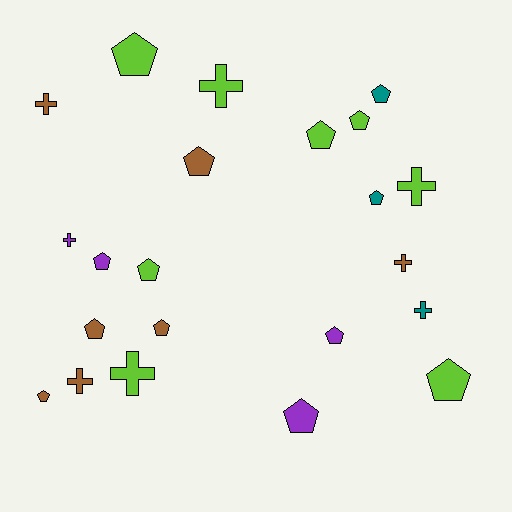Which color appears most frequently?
Lime, with 8 objects.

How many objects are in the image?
There are 22 objects.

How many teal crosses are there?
There is 1 teal cross.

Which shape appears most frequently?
Pentagon, with 14 objects.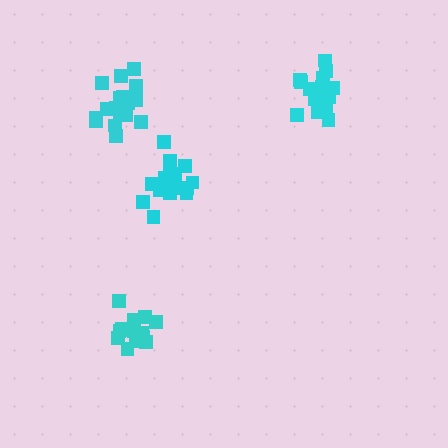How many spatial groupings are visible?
There are 4 spatial groupings.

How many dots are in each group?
Group 1: 19 dots, Group 2: 16 dots, Group 3: 18 dots, Group 4: 19 dots (72 total).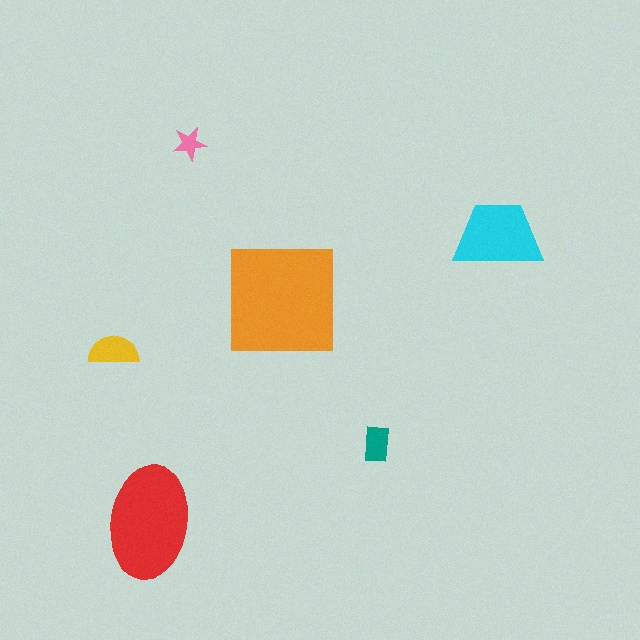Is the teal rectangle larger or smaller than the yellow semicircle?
Smaller.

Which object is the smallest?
The pink star.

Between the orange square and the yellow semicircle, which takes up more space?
The orange square.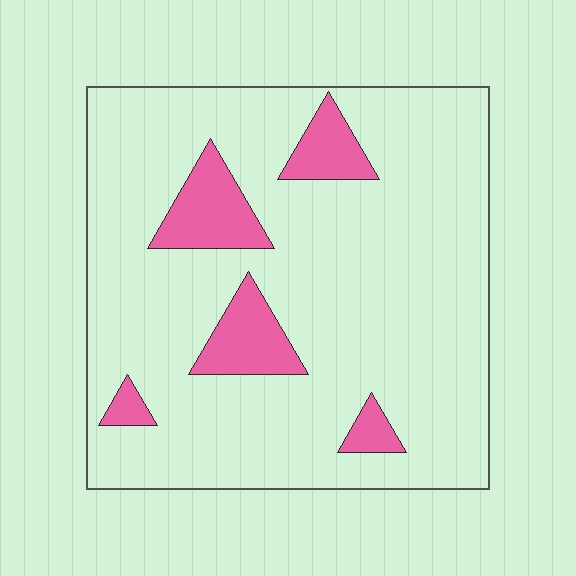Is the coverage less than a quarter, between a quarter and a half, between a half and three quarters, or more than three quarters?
Less than a quarter.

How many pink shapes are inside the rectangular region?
5.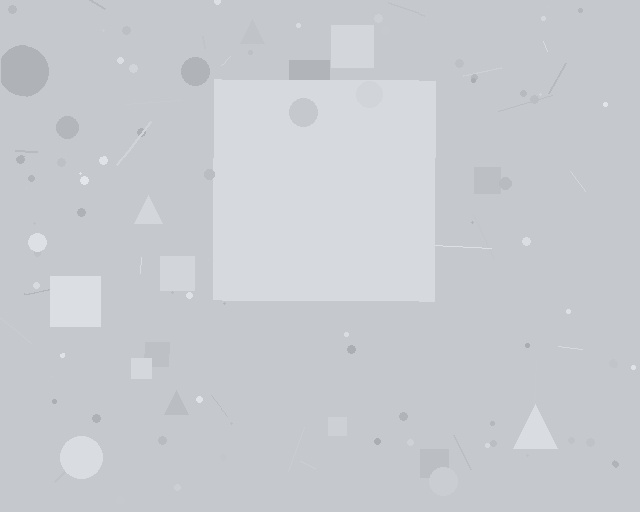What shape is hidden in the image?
A square is hidden in the image.